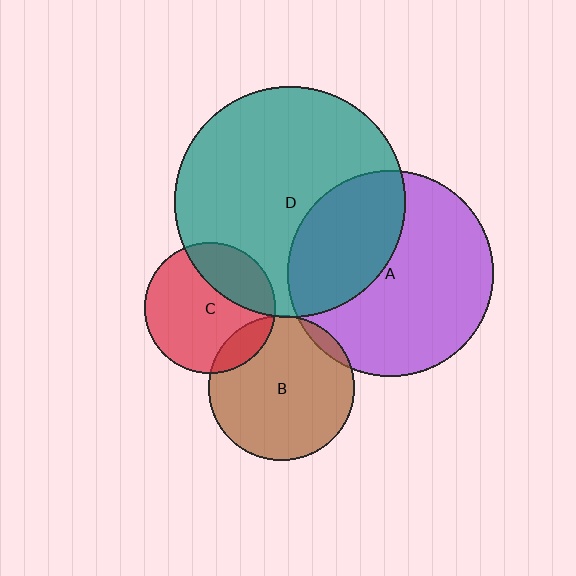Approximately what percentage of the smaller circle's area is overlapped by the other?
Approximately 35%.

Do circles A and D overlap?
Yes.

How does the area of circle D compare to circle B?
Approximately 2.5 times.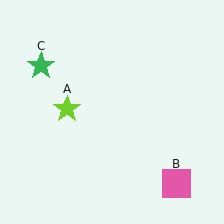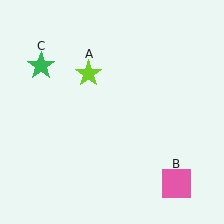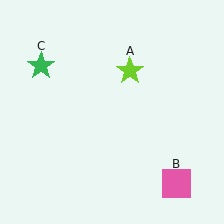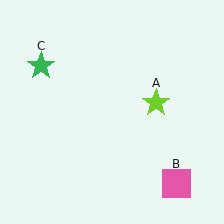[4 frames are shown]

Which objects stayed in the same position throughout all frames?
Pink square (object B) and green star (object C) remained stationary.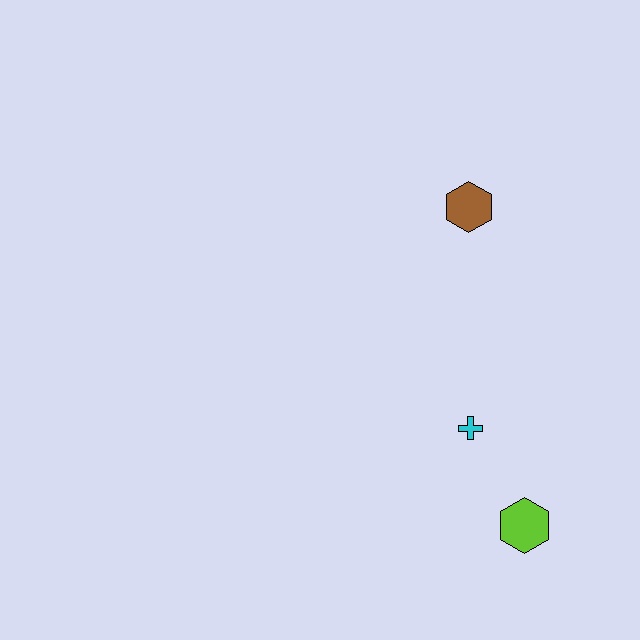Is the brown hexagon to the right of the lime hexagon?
No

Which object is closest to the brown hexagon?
The cyan cross is closest to the brown hexagon.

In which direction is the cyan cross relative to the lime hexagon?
The cyan cross is above the lime hexagon.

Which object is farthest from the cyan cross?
The brown hexagon is farthest from the cyan cross.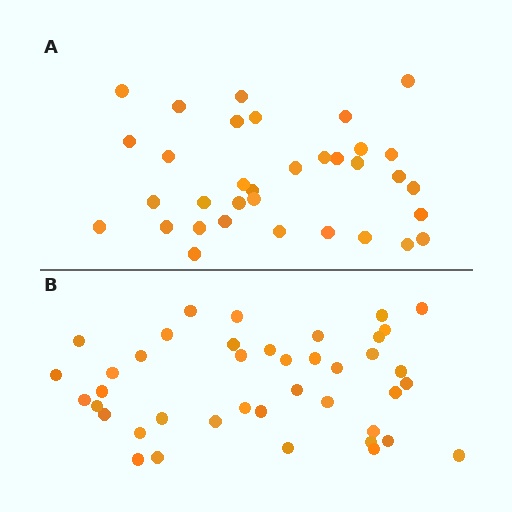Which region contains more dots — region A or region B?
Region B (the bottom region) has more dots.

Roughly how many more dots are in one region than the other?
Region B has roughly 8 or so more dots than region A.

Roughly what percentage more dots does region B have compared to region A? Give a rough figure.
About 20% more.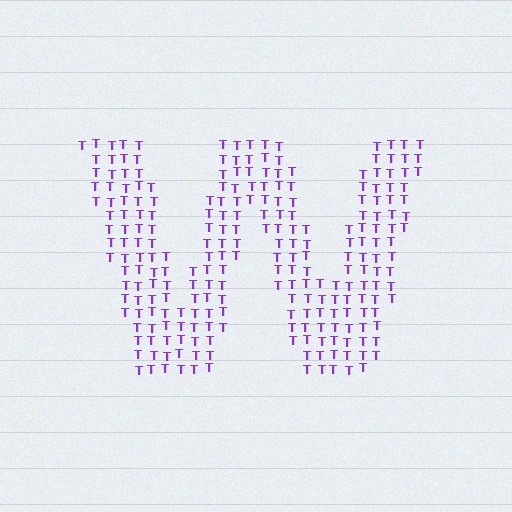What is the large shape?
The large shape is the letter W.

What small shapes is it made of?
It is made of small letter T's.